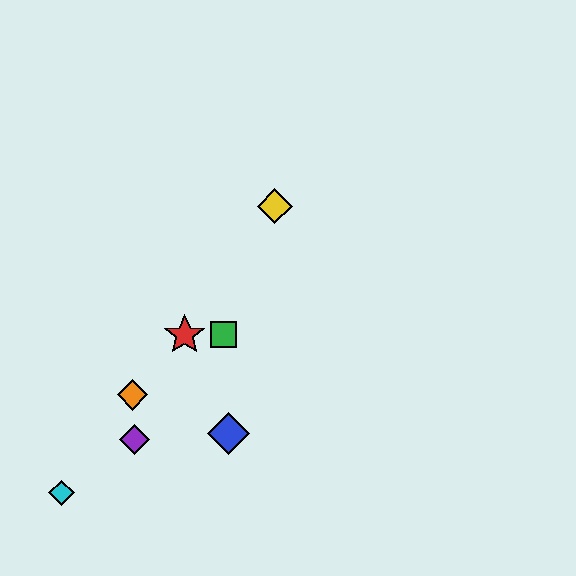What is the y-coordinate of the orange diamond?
The orange diamond is at y≈395.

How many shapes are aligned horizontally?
2 shapes (the red star, the green square) are aligned horizontally.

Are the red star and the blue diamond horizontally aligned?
No, the red star is at y≈335 and the blue diamond is at y≈434.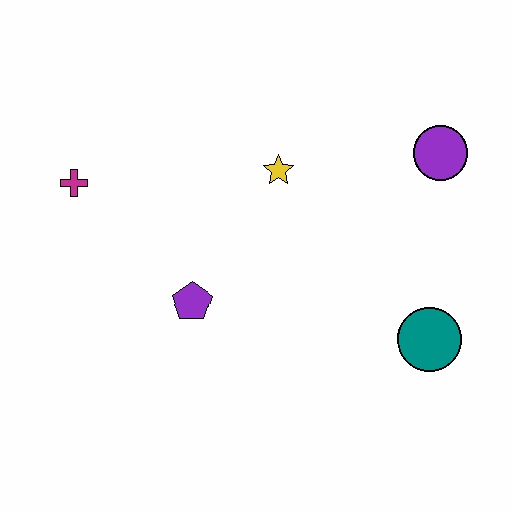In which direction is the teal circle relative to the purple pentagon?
The teal circle is to the right of the purple pentagon.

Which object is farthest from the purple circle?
The magenta cross is farthest from the purple circle.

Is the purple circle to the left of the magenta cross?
No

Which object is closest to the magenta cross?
The purple pentagon is closest to the magenta cross.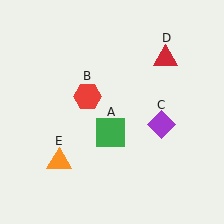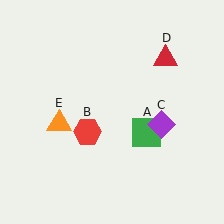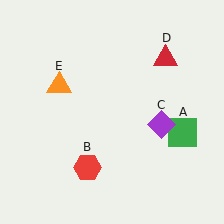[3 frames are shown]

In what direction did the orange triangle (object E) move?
The orange triangle (object E) moved up.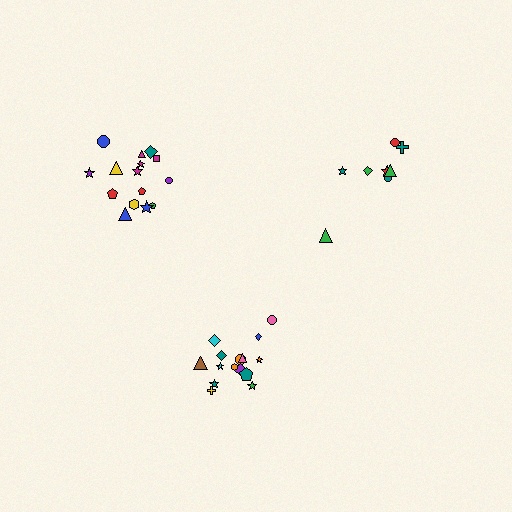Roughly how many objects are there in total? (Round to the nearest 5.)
Roughly 40 objects in total.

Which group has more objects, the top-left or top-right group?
The top-left group.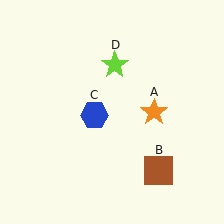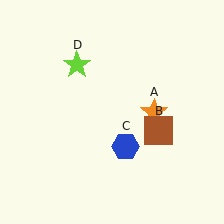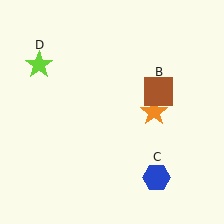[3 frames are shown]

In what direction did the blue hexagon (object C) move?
The blue hexagon (object C) moved down and to the right.